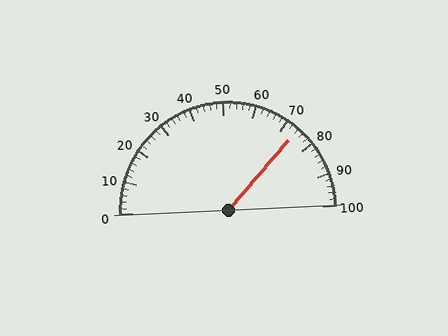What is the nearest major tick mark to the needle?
The nearest major tick mark is 70.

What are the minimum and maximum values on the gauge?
The gauge ranges from 0 to 100.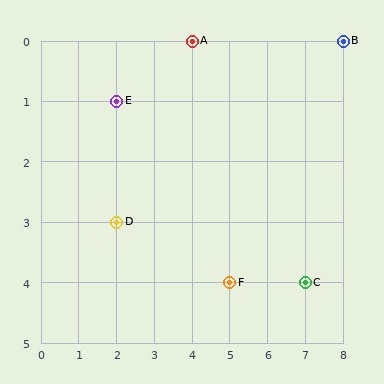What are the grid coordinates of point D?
Point D is at grid coordinates (2, 3).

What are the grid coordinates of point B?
Point B is at grid coordinates (8, 0).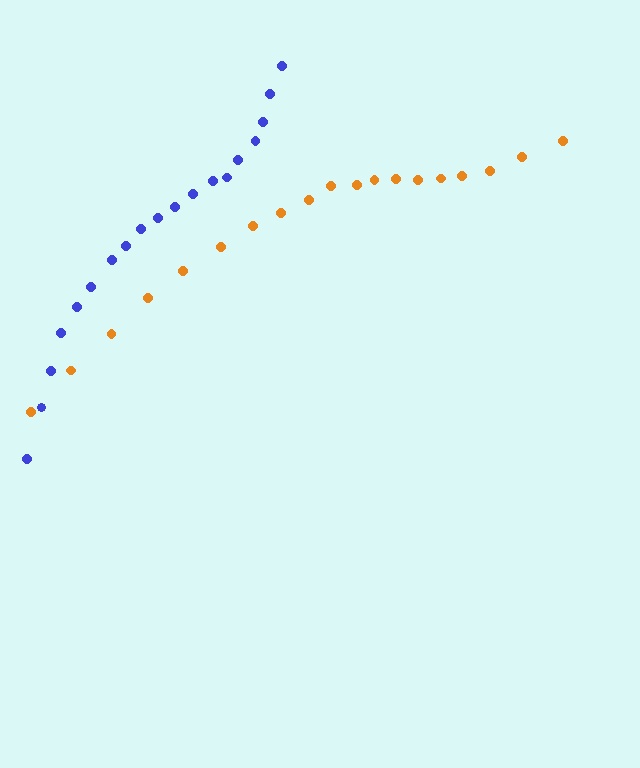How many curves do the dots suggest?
There are 2 distinct paths.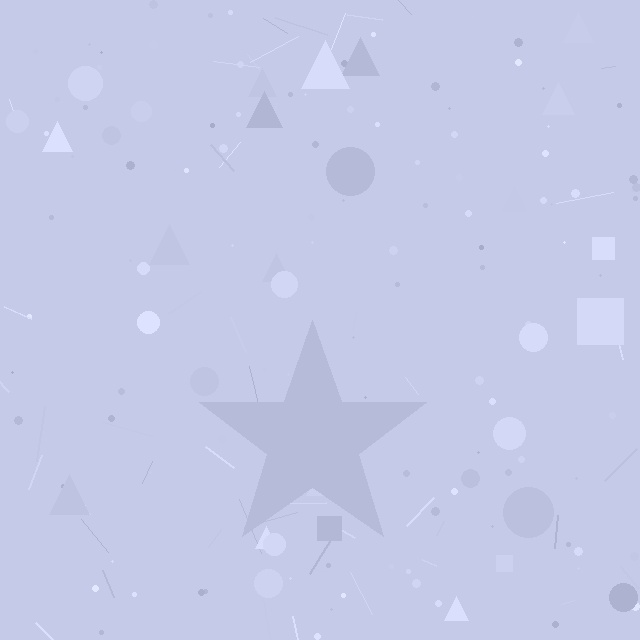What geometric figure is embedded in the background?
A star is embedded in the background.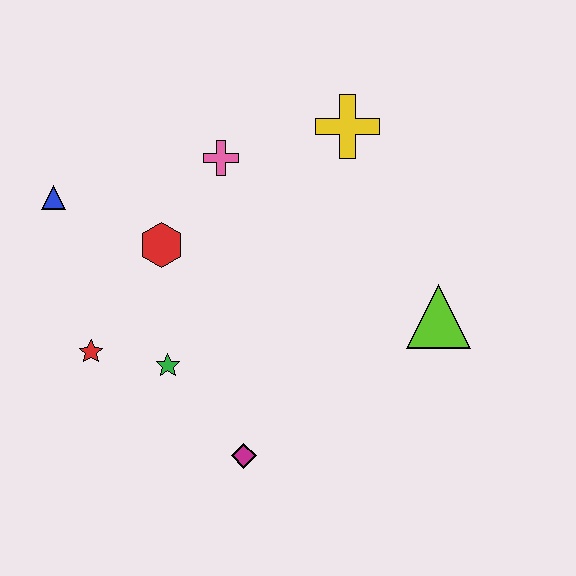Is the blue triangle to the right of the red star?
No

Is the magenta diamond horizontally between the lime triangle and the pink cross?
Yes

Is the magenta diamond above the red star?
No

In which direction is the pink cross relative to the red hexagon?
The pink cross is above the red hexagon.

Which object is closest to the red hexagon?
The pink cross is closest to the red hexagon.